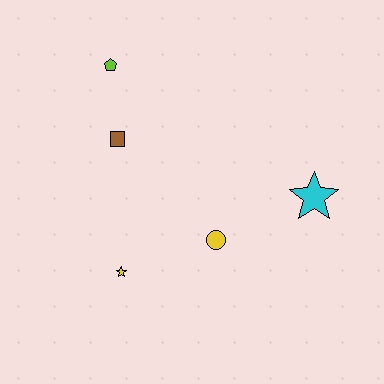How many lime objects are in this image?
There is 1 lime object.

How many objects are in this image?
There are 5 objects.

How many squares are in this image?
There is 1 square.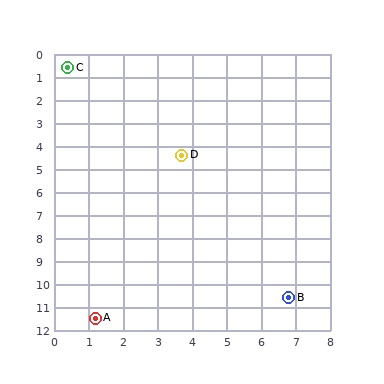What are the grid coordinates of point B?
Point B is at approximately (6.8, 10.6).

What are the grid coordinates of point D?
Point D is at approximately (3.7, 4.4).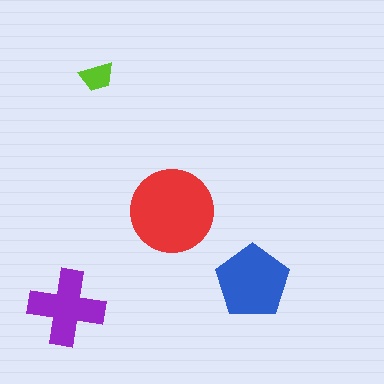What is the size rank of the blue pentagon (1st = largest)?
2nd.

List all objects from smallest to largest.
The lime trapezoid, the purple cross, the blue pentagon, the red circle.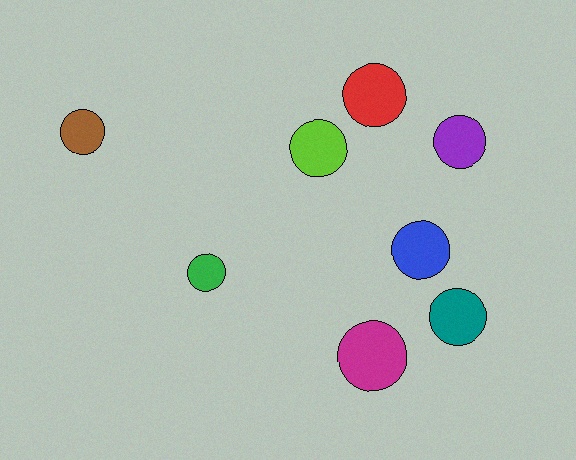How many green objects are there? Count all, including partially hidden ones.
There is 1 green object.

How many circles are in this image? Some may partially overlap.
There are 8 circles.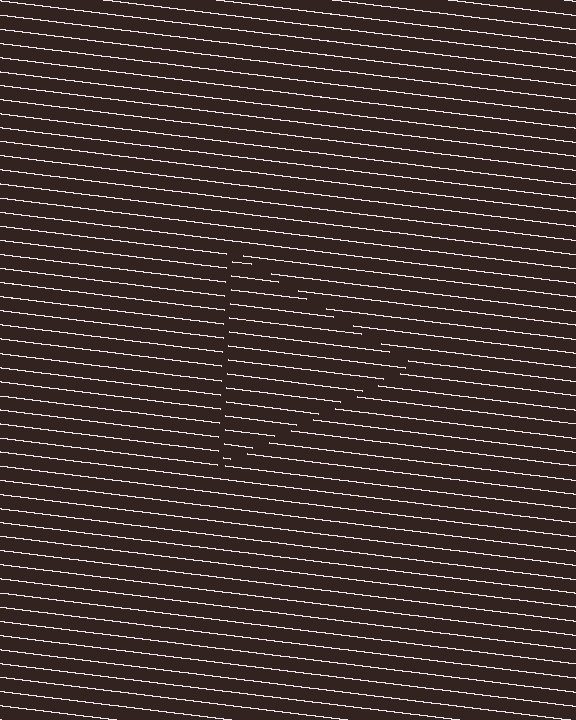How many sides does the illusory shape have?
3 sides — the line-ends trace a triangle.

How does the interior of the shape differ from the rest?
The interior of the shape contains the same grating, shifted by half a period — the contour is defined by the phase discontinuity where line-ends from the inner and outer gratings abut.